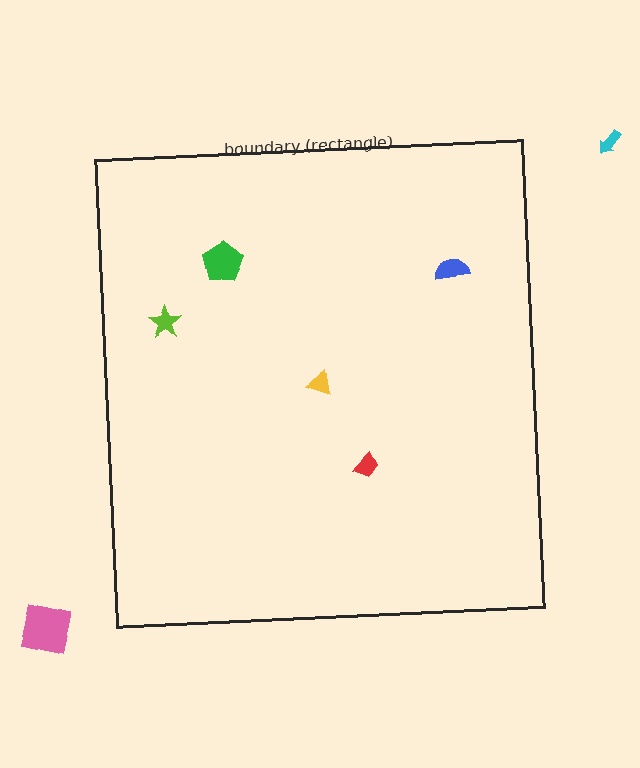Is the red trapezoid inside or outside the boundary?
Inside.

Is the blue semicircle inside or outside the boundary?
Inside.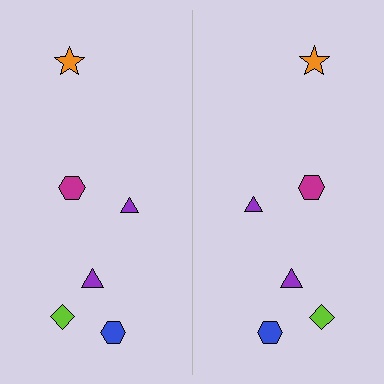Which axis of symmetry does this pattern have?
The pattern has a vertical axis of symmetry running through the center of the image.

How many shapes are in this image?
There are 12 shapes in this image.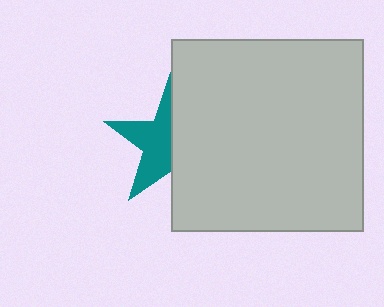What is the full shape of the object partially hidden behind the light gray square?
The partially hidden object is a teal star.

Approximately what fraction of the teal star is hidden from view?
Roughly 49% of the teal star is hidden behind the light gray square.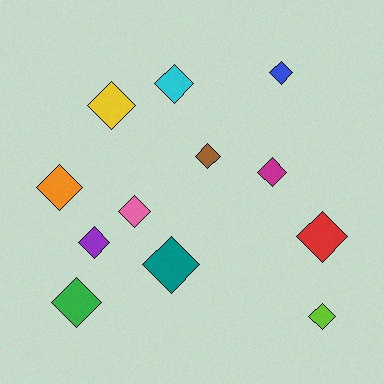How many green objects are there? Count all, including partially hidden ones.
There is 1 green object.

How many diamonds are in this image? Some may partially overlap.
There are 12 diamonds.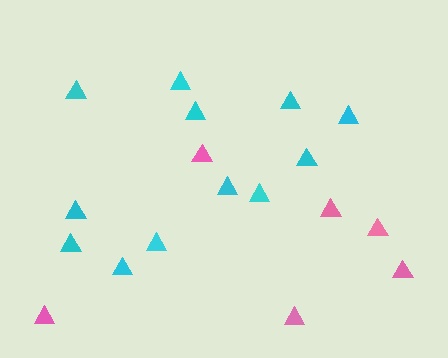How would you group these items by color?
There are 2 groups: one group of cyan triangles (12) and one group of pink triangles (6).